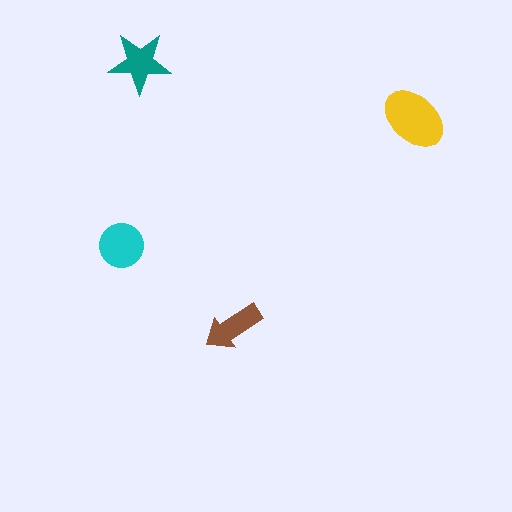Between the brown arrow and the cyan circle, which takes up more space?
The cyan circle.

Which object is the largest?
The yellow ellipse.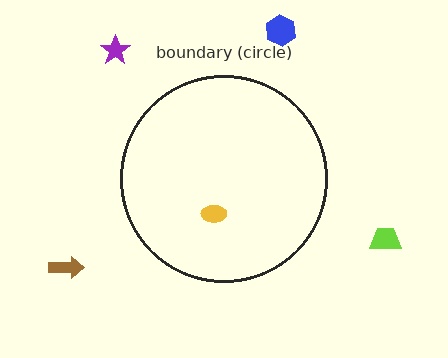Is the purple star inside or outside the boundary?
Outside.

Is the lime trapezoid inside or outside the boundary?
Outside.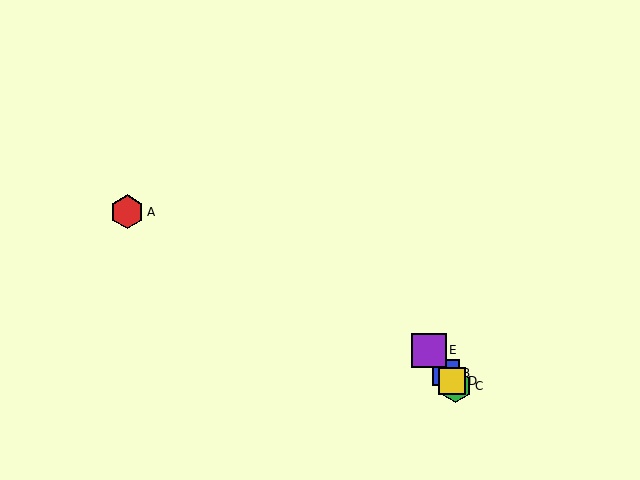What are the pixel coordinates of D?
Object D is at (452, 381).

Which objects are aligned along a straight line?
Objects B, C, D, E are aligned along a straight line.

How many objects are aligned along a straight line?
4 objects (B, C, D, E) are aligned along a straight line.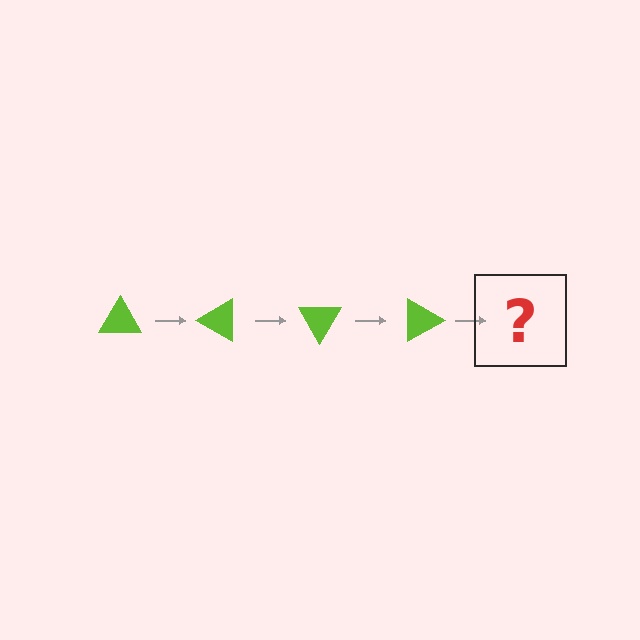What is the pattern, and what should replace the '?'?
The pattern is that the triangle rotates 30 degrees each step. The '?' should be a lime triangle rotated 120 degrees.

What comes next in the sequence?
The next element should be a lime triangle rotated 120 degrees.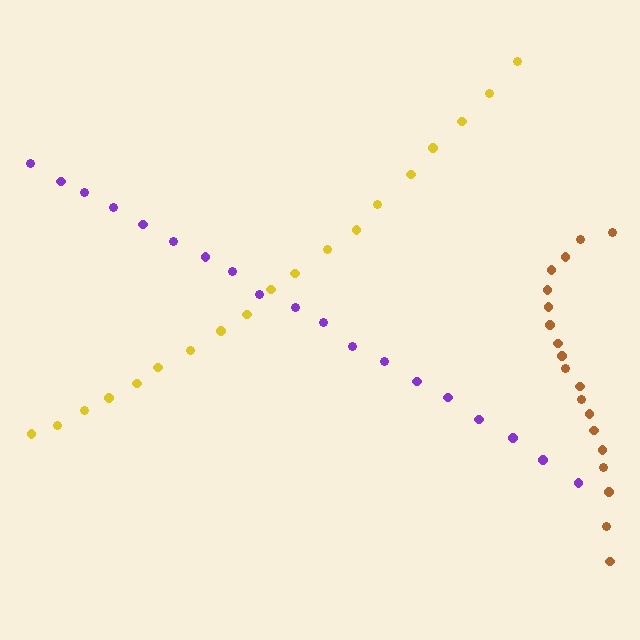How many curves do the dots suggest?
There are 3 distinct paths.